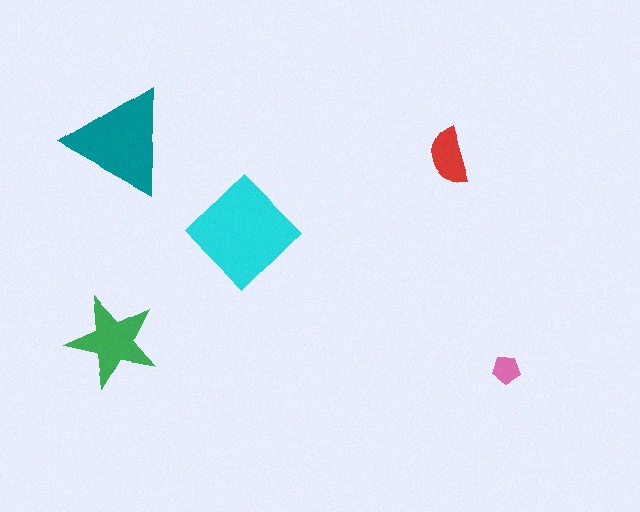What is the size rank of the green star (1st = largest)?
3rd.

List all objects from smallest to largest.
The pink pentagon, the red semicircle, the green star, the teal triangle, the cyan diamond.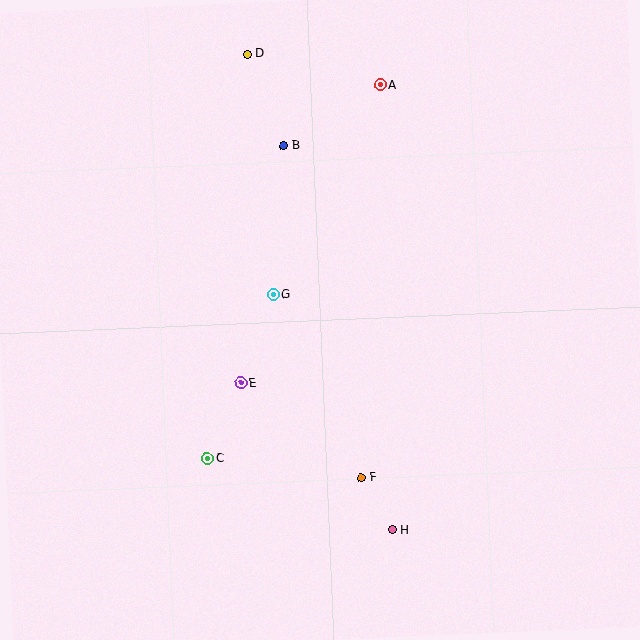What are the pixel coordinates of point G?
Point G is at (273, 295).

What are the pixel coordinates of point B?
Point B is at (283, 146).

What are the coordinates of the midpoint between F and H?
The midpoint between F and H is at (377, 504).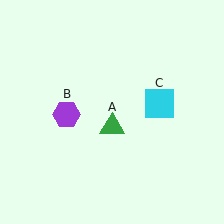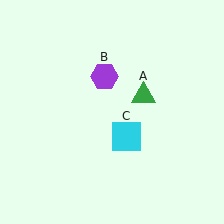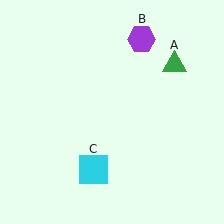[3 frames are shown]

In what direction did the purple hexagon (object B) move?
The purple hexagon (object B) moved up and to the right.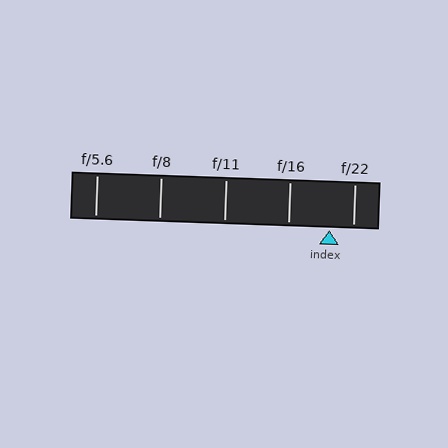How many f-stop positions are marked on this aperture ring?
There are 5 f-stop positions marked.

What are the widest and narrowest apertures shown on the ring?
The widest aperture shown is f/5.6 and the narrowest is f/22.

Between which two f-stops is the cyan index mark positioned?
The index mark is between f/16 and f/22.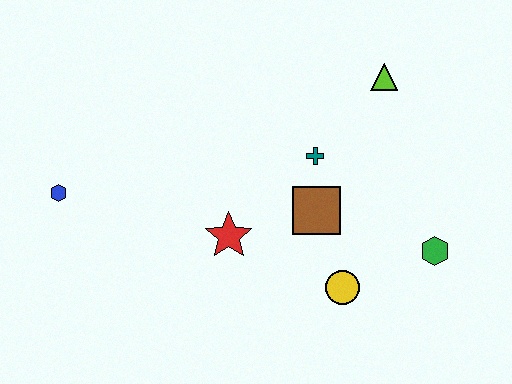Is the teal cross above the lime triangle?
No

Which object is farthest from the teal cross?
The blue hexagon is farthest from the teal cross.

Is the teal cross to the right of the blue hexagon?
Yes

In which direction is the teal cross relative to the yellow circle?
The teal cross is above the yellow circle.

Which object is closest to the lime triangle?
The teal cross is closest to the lime triangle.